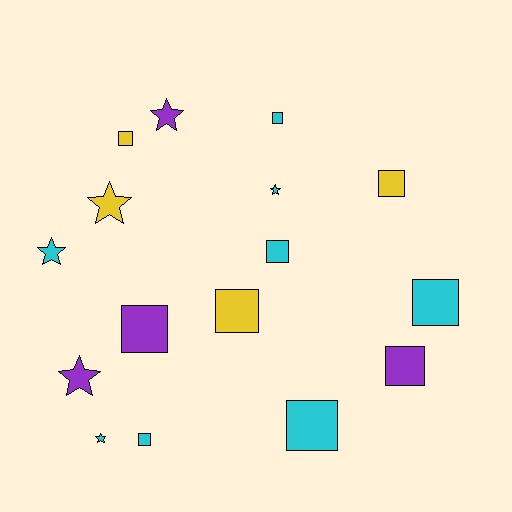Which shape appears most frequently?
Square, with 10 objects.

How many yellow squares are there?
There are 3 yellow squares.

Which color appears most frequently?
Cyan, with 8 objects.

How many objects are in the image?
There are 16 objects.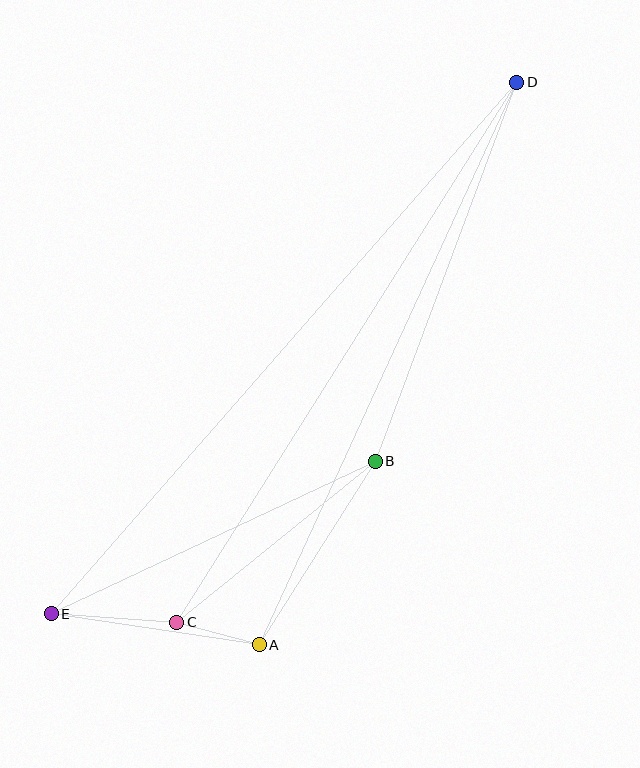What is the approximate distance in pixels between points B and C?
The distance between B and C is approximately 256 pixels.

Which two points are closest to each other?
Points A and C are closest to each other.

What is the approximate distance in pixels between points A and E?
The distance between A and E is approximately 211 pixels.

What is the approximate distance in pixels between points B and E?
The distance between B and E is approximately 358 pixels.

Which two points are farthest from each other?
Points D and E are farthest from each other.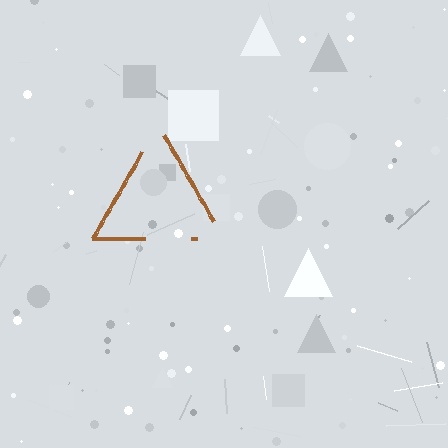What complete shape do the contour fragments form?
The contour fragments form a triangle.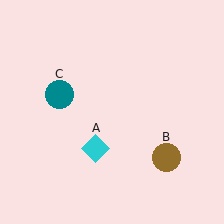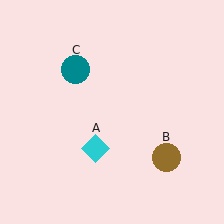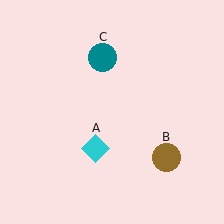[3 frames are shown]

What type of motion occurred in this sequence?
The teal circle (object C) rotated clockwise around the center of the scene.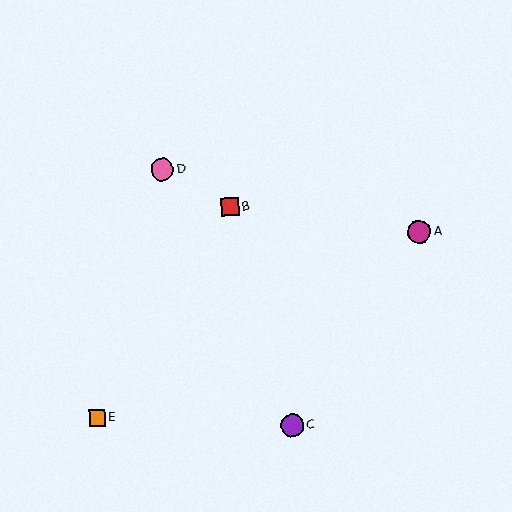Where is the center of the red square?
The center of the red square is at (230, 207).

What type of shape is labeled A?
Shape A is a magenta circle.